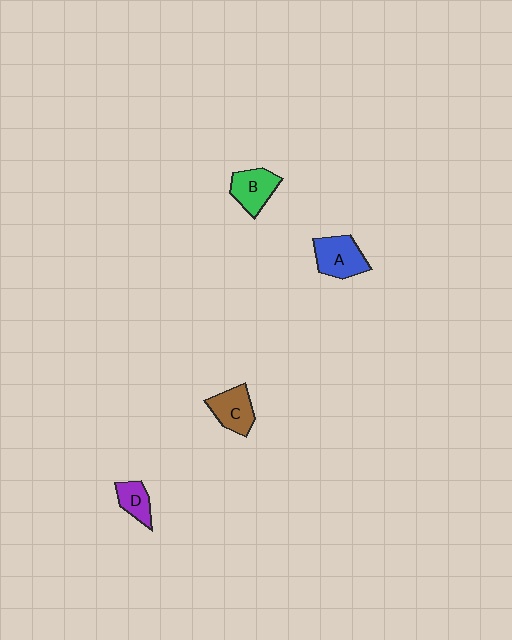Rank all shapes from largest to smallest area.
From largest to smallest: A (blue), B (green), C (brown), D (purple).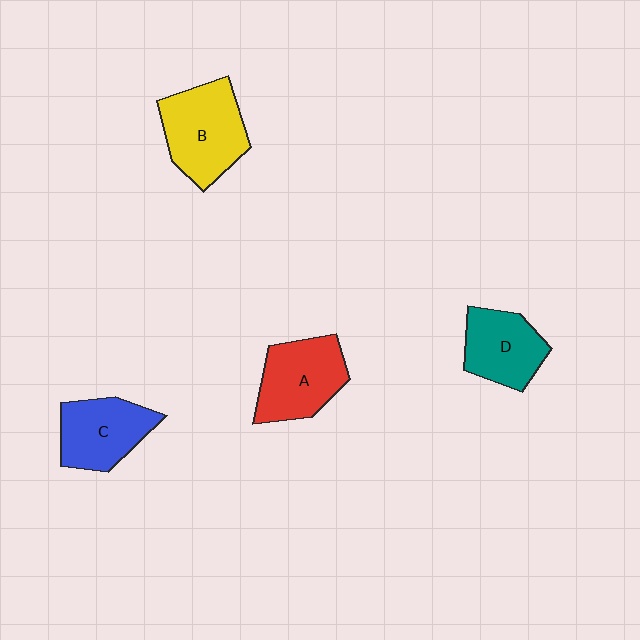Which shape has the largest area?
Shape B (yellow).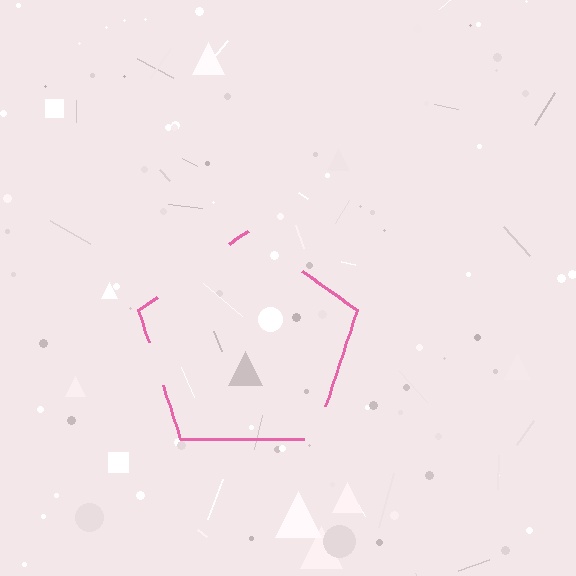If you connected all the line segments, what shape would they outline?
They would outline a pentagon.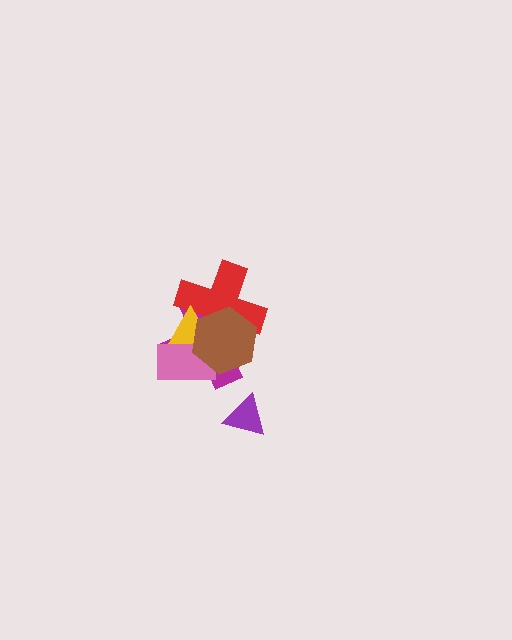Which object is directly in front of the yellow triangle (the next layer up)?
The pink rectangle is directly in front of the yellow triangle.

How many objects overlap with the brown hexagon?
4 objects overlap with the brown hexagon.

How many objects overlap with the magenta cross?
4 objects overlap with the magenta cross.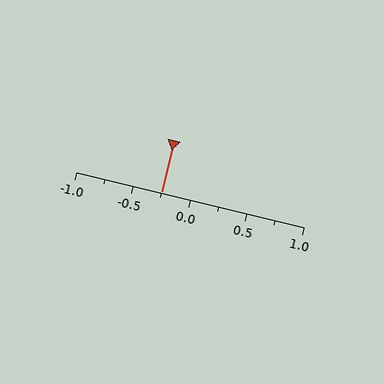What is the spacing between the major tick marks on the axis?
The major ticks are spaced 0.5 apart.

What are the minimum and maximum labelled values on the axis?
The axis runs from -1.0 to 1.0.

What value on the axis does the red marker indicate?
The marker indicates approximately -0.25.